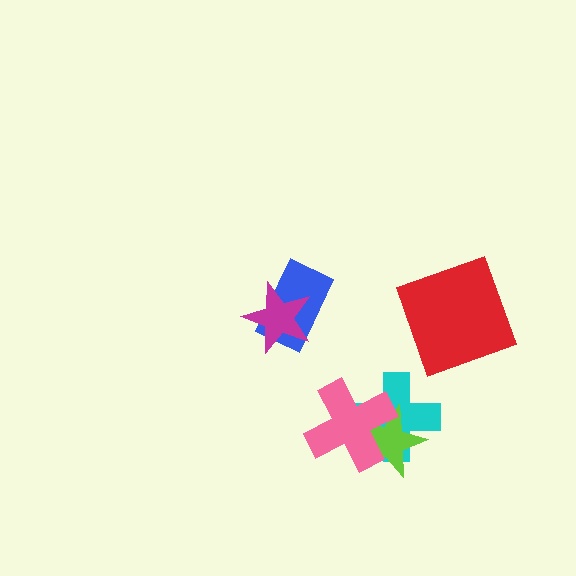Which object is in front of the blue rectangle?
The magenta star is in front of the blue rectangle.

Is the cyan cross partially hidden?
Yes, it is partially covered by another shape.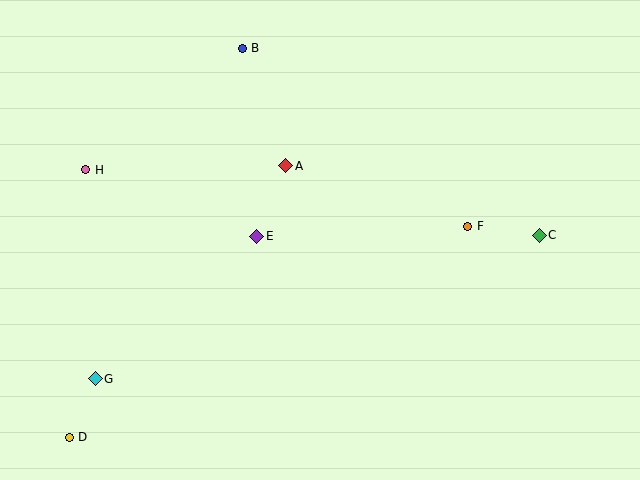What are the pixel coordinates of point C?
Point C is at (539, 235).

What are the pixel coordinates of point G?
Point G is at (95, 379).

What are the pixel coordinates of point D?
Point D is at (69, 437).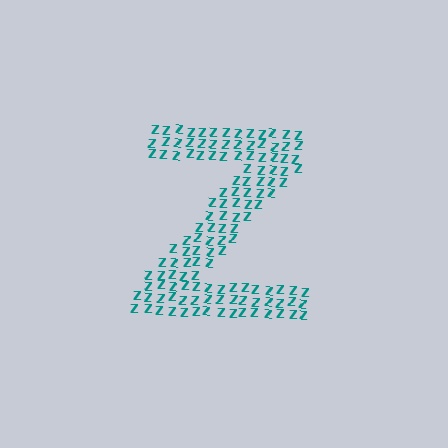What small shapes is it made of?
It is made of small letter Z's.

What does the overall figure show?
The overall figure shows the letter Z.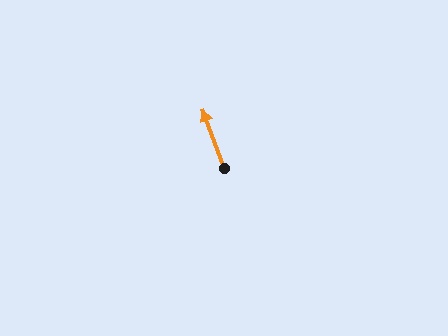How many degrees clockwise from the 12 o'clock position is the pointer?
Approximately 340 degrees.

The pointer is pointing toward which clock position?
Roughly 11 o'clock.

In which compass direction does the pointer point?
North.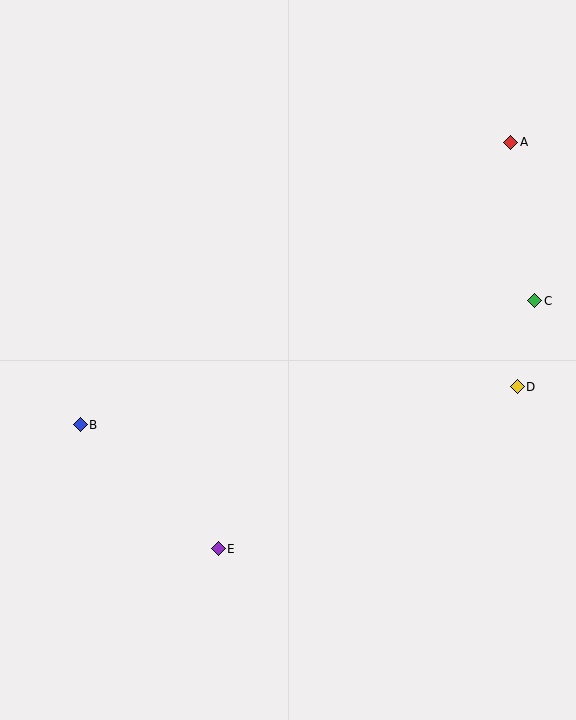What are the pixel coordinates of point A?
Point A is at (511, 142).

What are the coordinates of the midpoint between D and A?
The midpoint between D and A is at (514, 265).